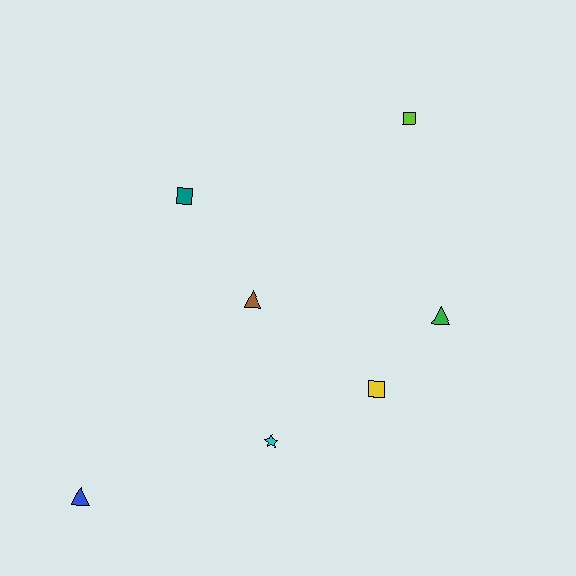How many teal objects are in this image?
There is 1 teal object.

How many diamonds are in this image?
There are no diamonds.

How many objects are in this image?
There are 7 objects.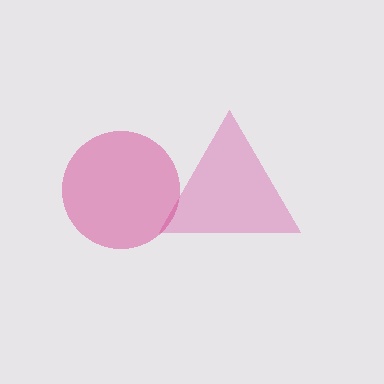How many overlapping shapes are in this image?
There are 2 overlapping shapes in the image.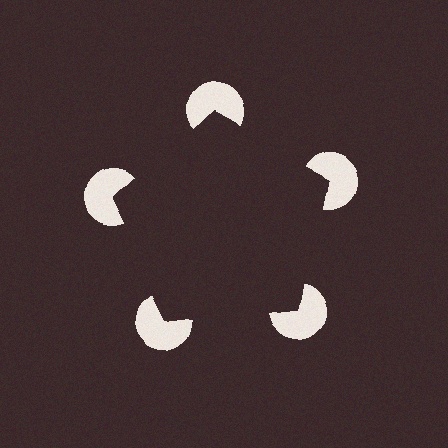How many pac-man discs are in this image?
There are 5 — one at each vertex of the illusory pentagon.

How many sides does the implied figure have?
5 sides.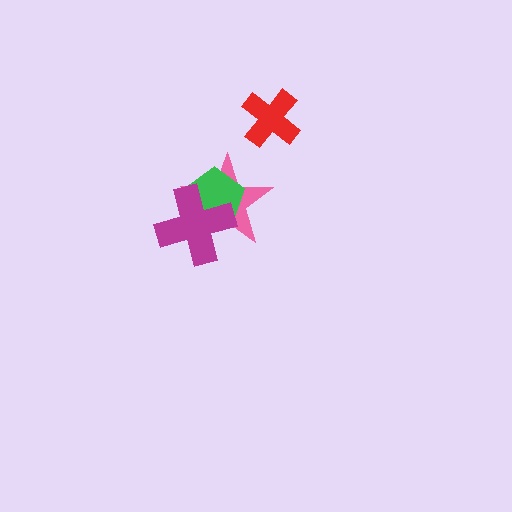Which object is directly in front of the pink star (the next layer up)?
The green pentagon is directly in front of the pink star.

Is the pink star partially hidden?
Yes, it is partially covered by another shape.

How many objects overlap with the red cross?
0 objects overlap with the red cross.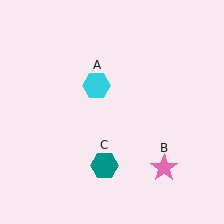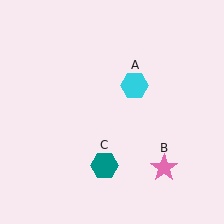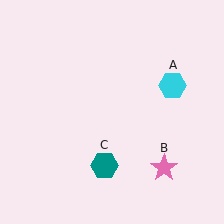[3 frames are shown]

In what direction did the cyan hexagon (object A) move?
The cyan hexagon (object A) moved right.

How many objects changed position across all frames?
1 object changed position: cyan hexagon (object A).